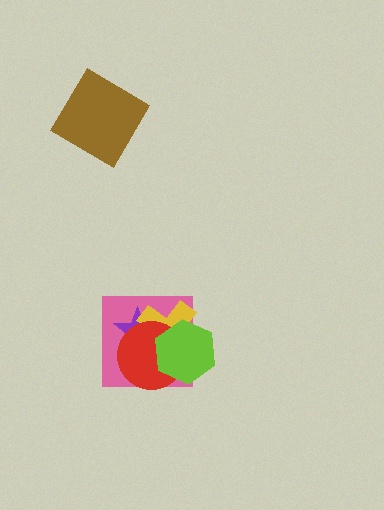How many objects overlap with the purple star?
3 objects overlap with the purple star.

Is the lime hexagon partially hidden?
No, no other shape covers it.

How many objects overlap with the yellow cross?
4 objects overlap with the yellow cross.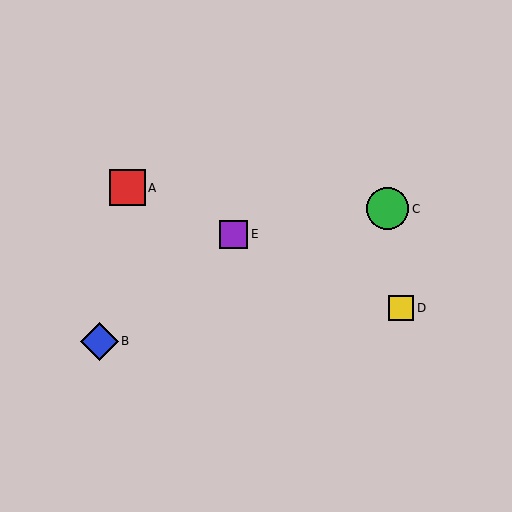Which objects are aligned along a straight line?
Objects A, D, E are aligned along a straight line.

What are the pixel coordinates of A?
Object A is at (128, 188).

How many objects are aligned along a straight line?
3 objects (A, D, E) are aligned along a straight line.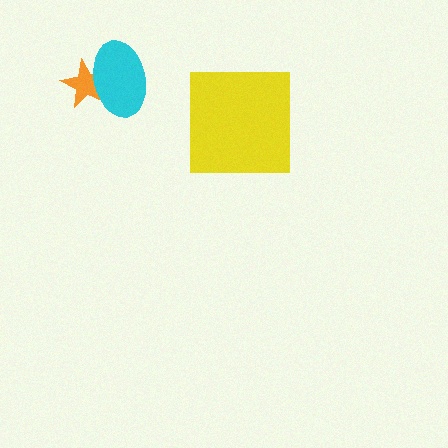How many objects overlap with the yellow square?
0 objects overlap with the yellow square.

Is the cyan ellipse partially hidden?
No, no other shape covers it.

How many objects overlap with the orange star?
1 object overlaps with the orange star.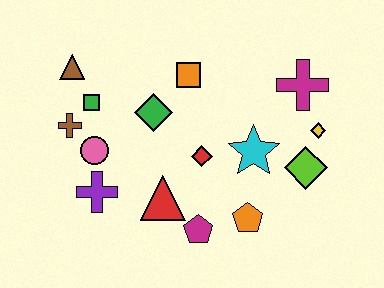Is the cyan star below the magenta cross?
Yes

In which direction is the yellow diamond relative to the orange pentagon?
The yellow diamond is above the orange pentagon.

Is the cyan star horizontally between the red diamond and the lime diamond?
Yes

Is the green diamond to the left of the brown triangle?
No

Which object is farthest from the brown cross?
The yellow diamond is farthest from the brown cross.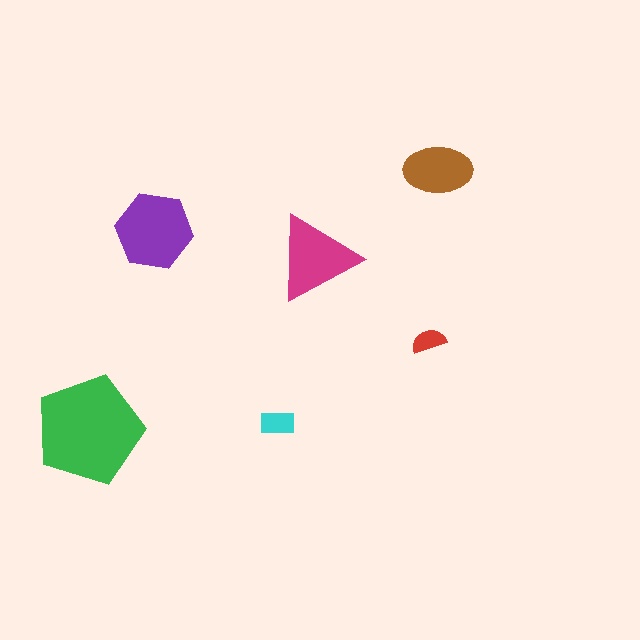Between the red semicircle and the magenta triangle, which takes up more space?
The magenta triangle.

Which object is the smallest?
The red semicircle.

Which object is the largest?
The green pentagon.